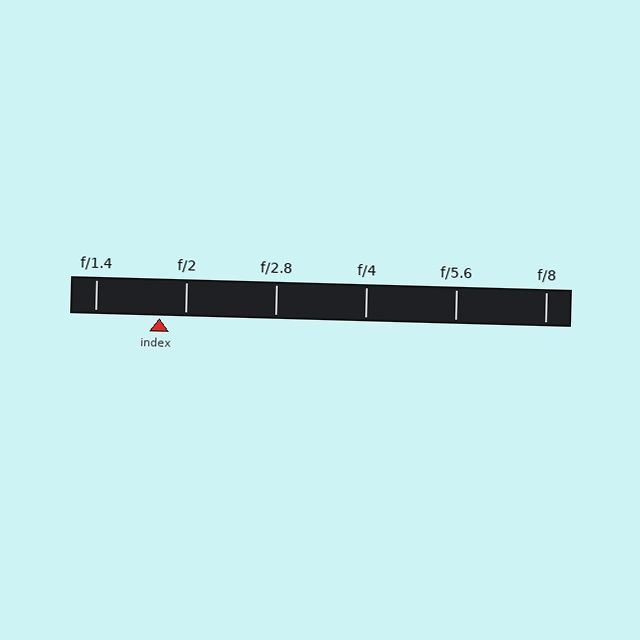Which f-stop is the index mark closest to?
The index mark is closest to f/2.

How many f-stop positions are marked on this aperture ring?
There are 6 f-stop positions marked.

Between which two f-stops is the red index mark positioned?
The index mark is between f/1.4 and f/2.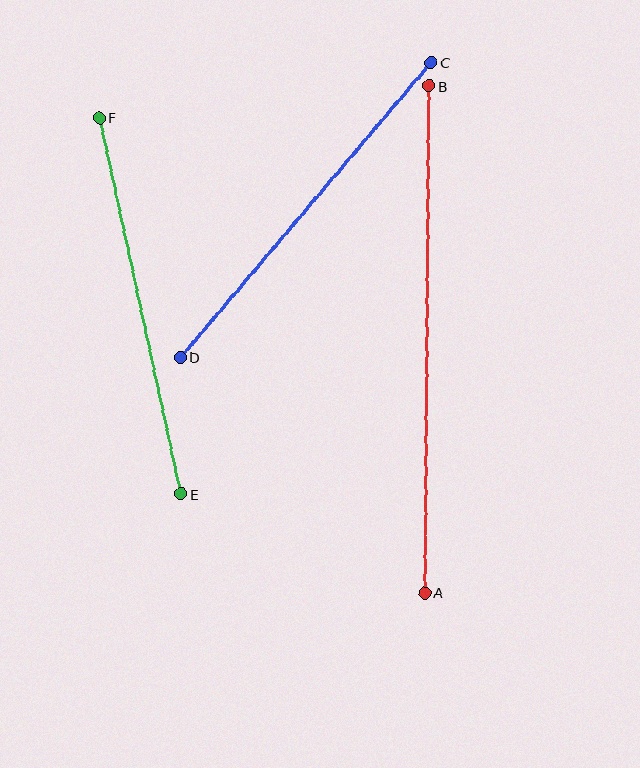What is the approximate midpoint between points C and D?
The midpoint is at approximately (306, 210) pixels.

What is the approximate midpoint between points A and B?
The midpoint is at approximately (427, 339) pixels.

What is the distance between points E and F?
The distance is approximately 385 pixels.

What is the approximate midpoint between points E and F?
The midpoint is at approximately (140, 306) pixels.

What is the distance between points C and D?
The distance is approximately 387 pixels.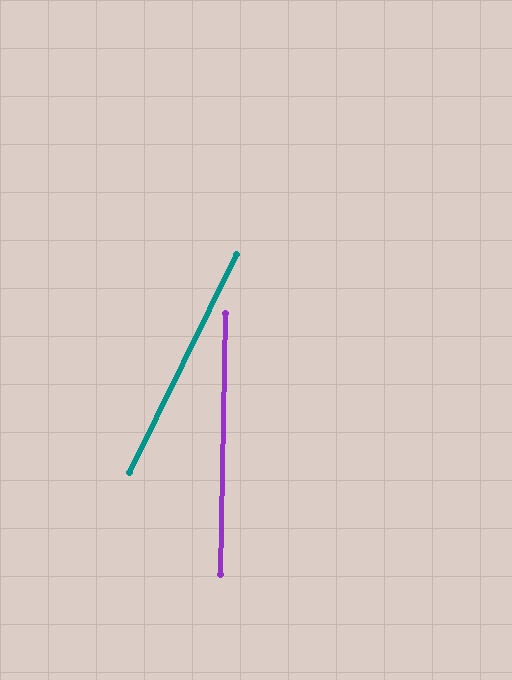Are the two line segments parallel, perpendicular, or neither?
Neither parallel nor perpendicular — they differ by about 25°.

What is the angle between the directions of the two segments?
Approximately 25 degrees.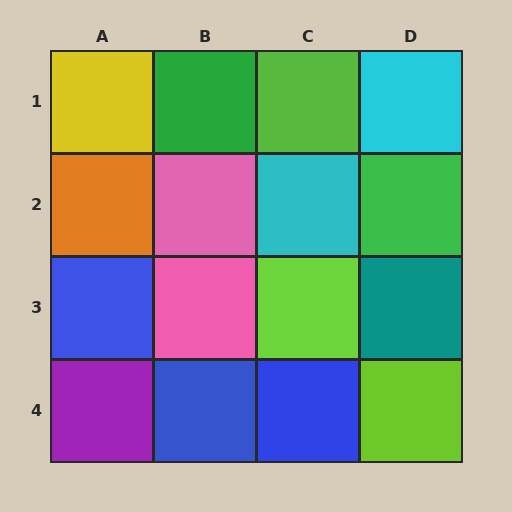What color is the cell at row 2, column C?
Cyan.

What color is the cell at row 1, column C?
Lime.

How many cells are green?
2 cells are green.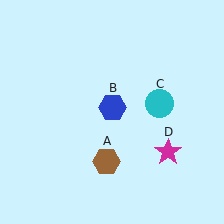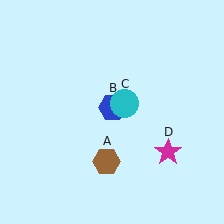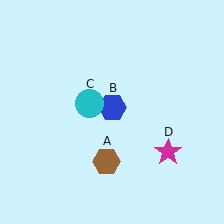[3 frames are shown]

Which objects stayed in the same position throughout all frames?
Brown hexagon (object A) and blue hexagon (object B) and magenta star (object D) remained stationary.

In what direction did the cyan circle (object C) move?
The cyan circle (object C) moved left.